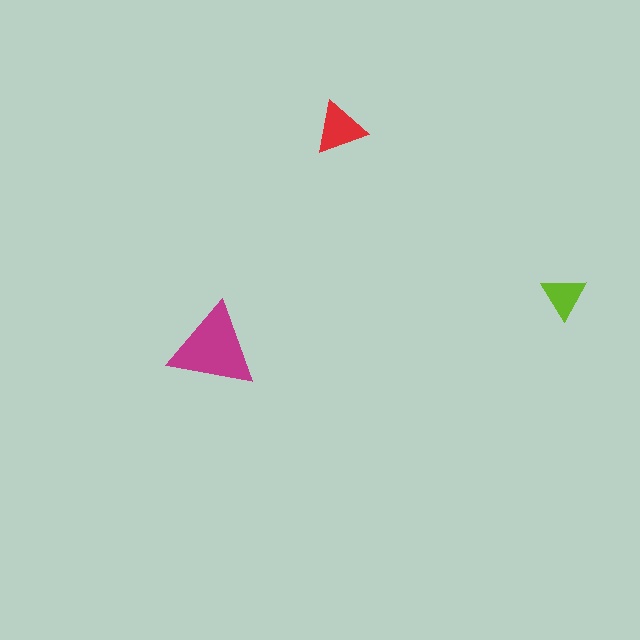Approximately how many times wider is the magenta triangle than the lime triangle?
About 2 times wider.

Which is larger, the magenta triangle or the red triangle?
The magenta one.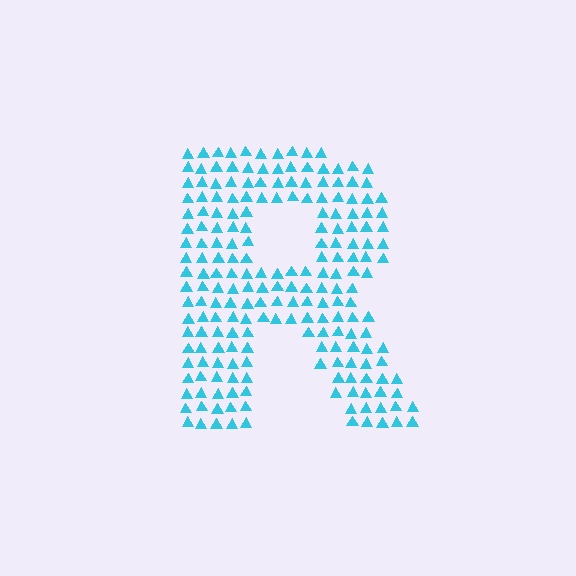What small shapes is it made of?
It is made of small triangles.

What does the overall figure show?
The overall figure shows the letter R.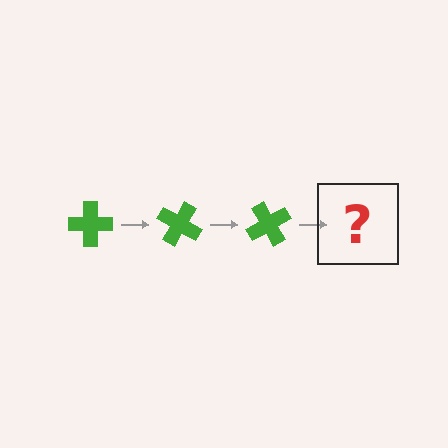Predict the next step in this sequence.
The next step is a green cross rotated 90 degrees.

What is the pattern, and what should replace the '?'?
The pattern is that the cross rotates 30 degrees each step. The '?' should be a green cross rotated 90 degrees.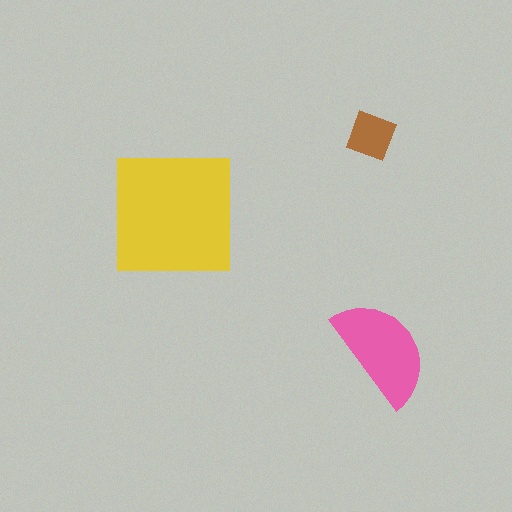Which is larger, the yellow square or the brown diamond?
The yellow square.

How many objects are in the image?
There are 3 objects in the image.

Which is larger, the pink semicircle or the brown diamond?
The pink semicircle.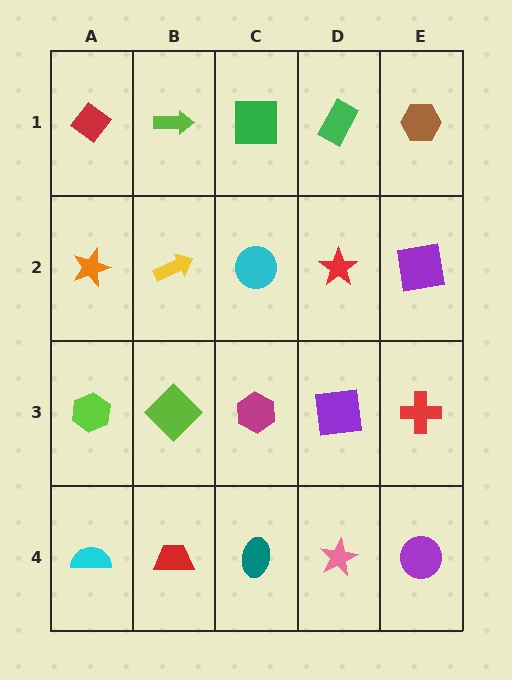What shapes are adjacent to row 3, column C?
A cyan circle (row 2, column C), a teal ellipse (row 4, column C), a lime diamond (row 3, column B), a purple square (row 3, column D).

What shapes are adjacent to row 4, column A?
A lime hexagon (row 3, column A), a red trapezoid (row 4, column B).